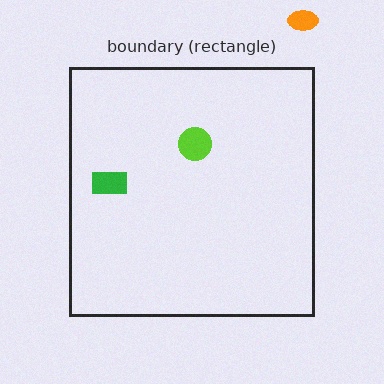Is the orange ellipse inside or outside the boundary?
Outside.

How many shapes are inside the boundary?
2 inside, 1 outside.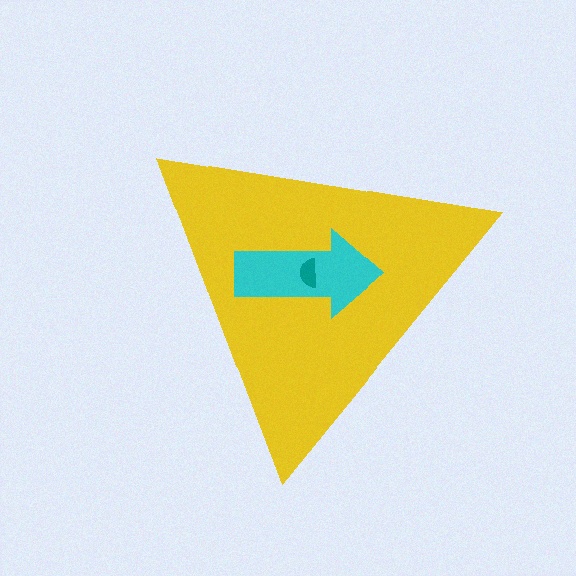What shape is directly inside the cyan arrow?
The teal semicircle.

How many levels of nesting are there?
3.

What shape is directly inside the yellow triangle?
The cyan arrow.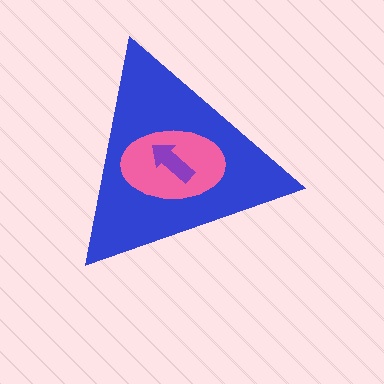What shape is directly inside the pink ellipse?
The purple arrow.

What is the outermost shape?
The blue triangle.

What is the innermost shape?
The purple arrow.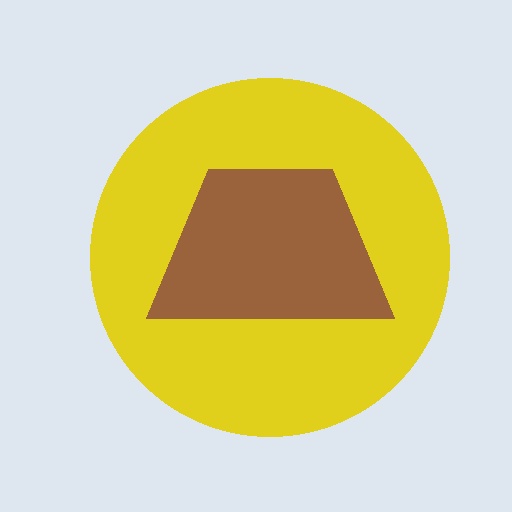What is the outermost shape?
The yellow circle.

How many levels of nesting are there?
2.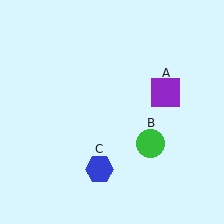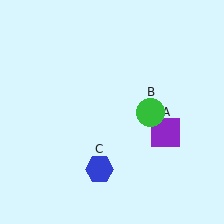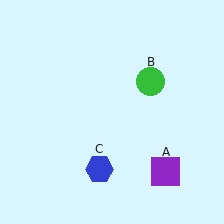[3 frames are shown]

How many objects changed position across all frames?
2 objects changed position: purple square (object A), green circle (object B).